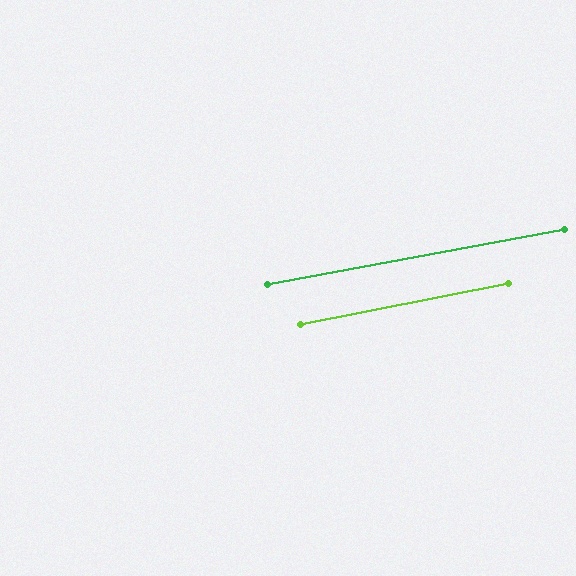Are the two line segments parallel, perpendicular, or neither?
Parallel — their directions differ by only 0.4°.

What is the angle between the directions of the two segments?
Approximately 0 degrees.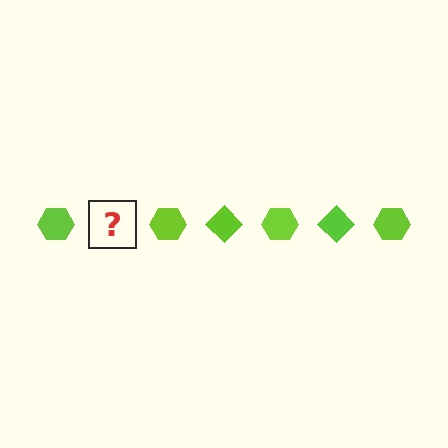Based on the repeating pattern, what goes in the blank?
The blank should be a lime diamond.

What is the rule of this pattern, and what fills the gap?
The rule is that the pattern cycles through hexagon, diamond shapes in lime. The gap should be filled with a lime diamond.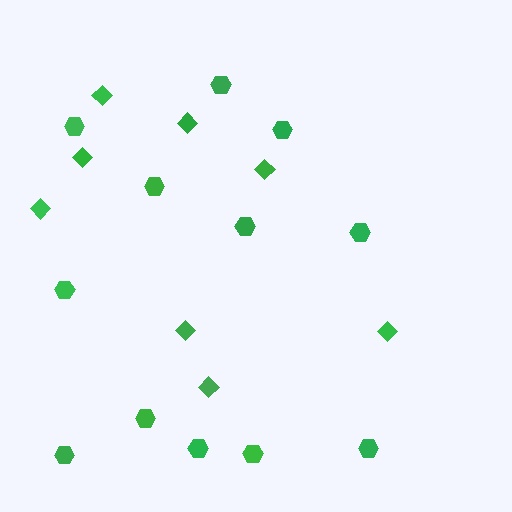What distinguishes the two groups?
There are 2 groups: one group of diamonds (8) and one group of hexagons (12).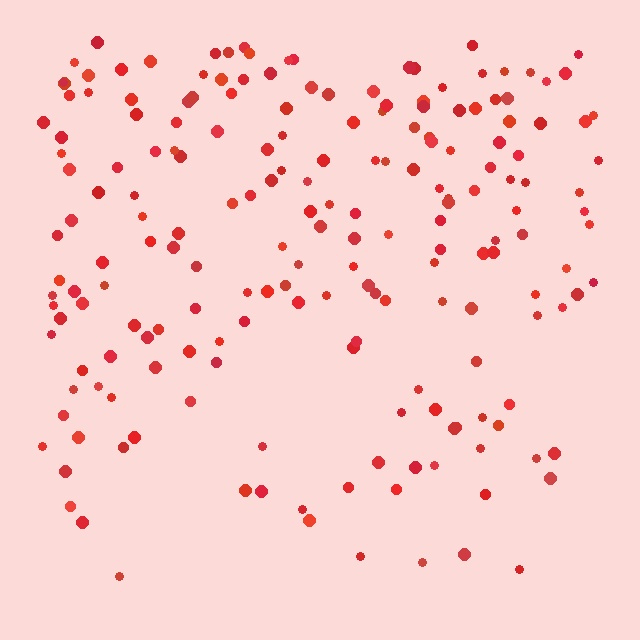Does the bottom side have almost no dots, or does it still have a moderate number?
Still a moderate number, just noticeably fewer than the top.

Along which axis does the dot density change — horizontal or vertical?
Vertical.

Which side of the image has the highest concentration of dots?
The top.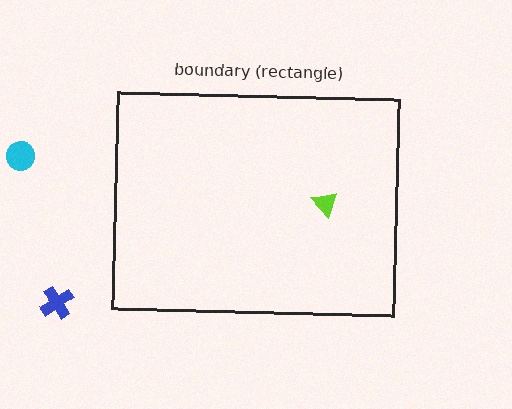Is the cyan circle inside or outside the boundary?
Outside.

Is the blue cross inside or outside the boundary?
Outside.